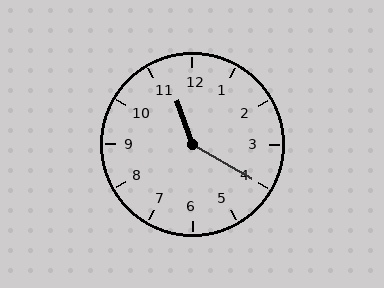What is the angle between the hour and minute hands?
Approximately 140 degrees.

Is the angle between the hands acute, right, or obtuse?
It is obtuse.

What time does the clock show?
11:20.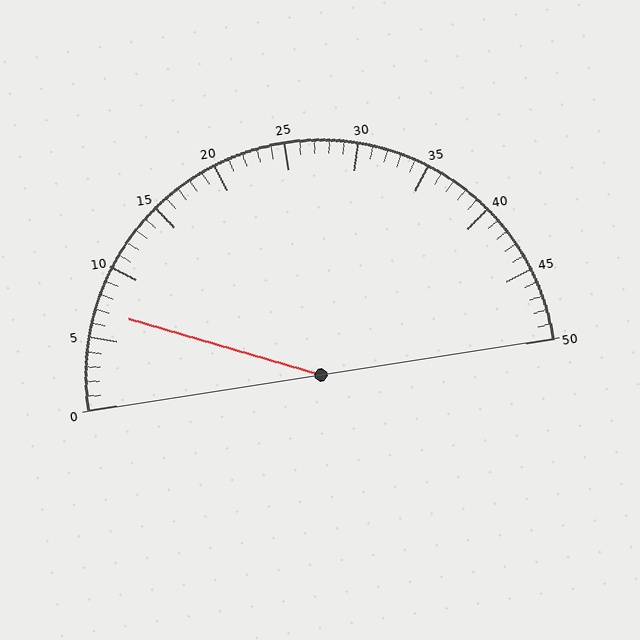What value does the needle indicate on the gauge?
The needle indicates approximately 7.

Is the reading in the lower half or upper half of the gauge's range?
The reading is in the lower half of the range (0 to 50).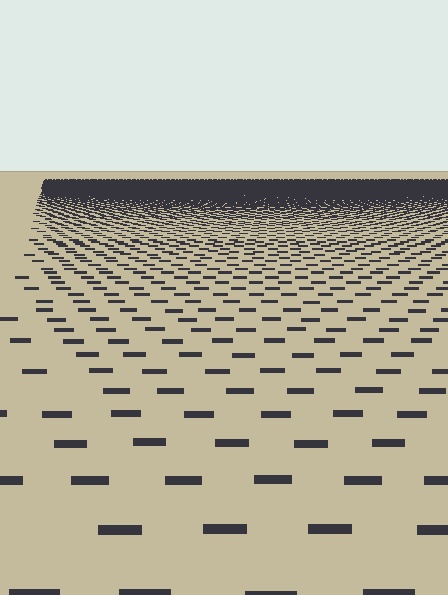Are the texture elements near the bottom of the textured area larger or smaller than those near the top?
Larger. Near the bottom, elements are closer to the viewer and appear at a bigger on-screen size.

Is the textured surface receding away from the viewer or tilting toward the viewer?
The surface is receding away from the viewer. Texture elements get smaller and denser toward the top.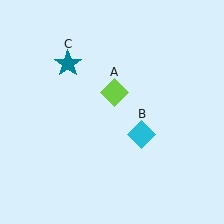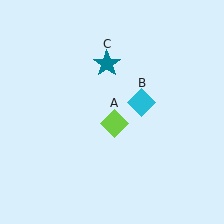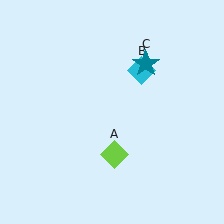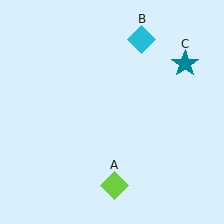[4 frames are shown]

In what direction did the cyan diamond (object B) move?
The cyan diamond (object B) moved up.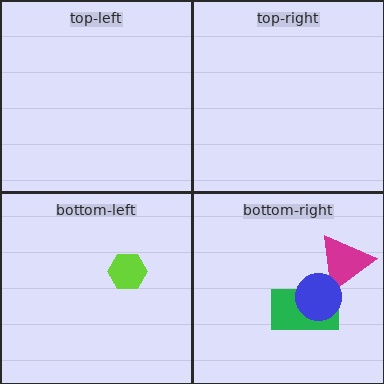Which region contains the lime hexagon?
The bottom-left region.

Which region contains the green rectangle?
The bottom-right region.